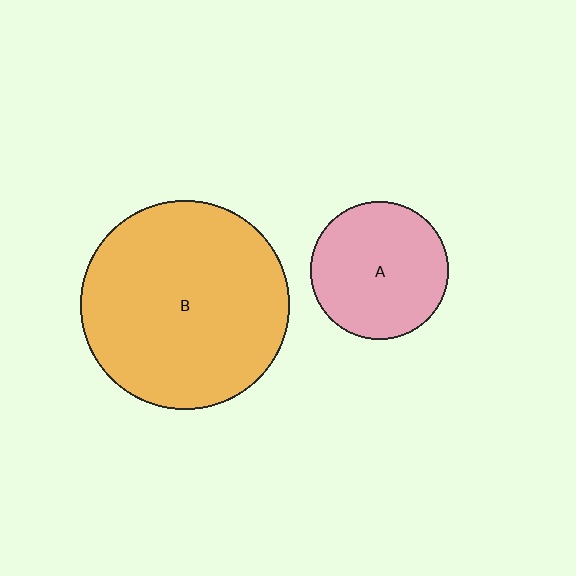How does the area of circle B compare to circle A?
Approximately 2.3 times.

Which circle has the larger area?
Circle B (orange).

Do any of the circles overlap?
No, none of the circles overlap.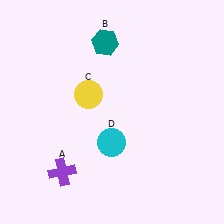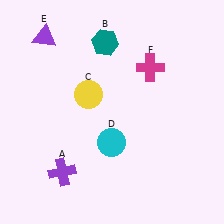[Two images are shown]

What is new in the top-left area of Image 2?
A purple triangle (E) was added in the top-left area of Image 2.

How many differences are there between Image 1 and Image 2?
There are 2 differences between the two images.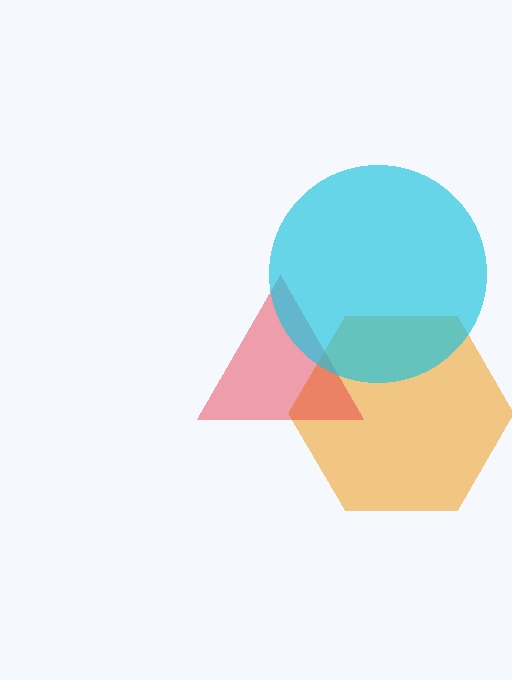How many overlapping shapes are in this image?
There are 3 overlapping shapes in the image.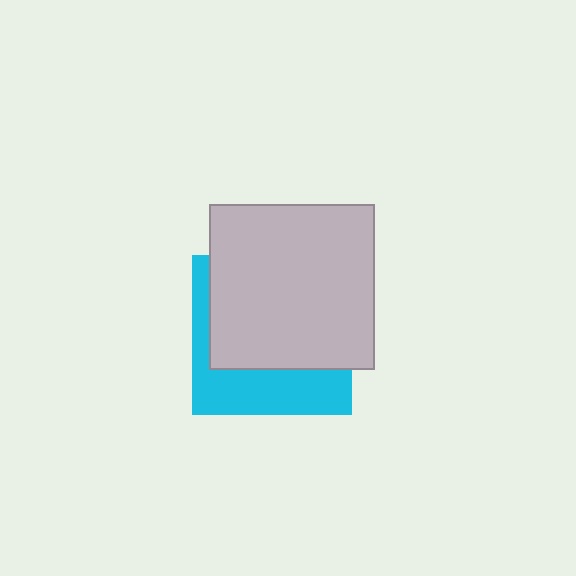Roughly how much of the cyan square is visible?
A small part of it is visible (roughly 37%).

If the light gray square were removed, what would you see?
You would see the complete cyan square.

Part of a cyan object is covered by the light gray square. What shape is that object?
It is a square.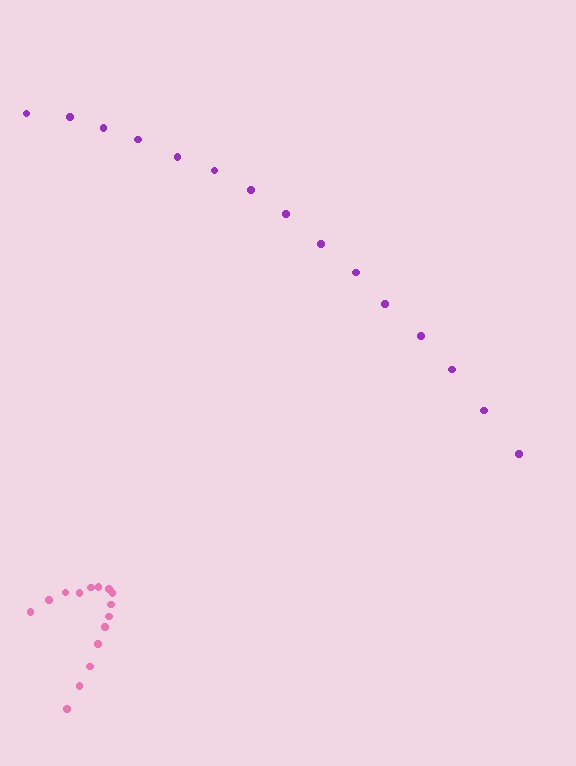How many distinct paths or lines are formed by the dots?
There are 2 distinct paths.